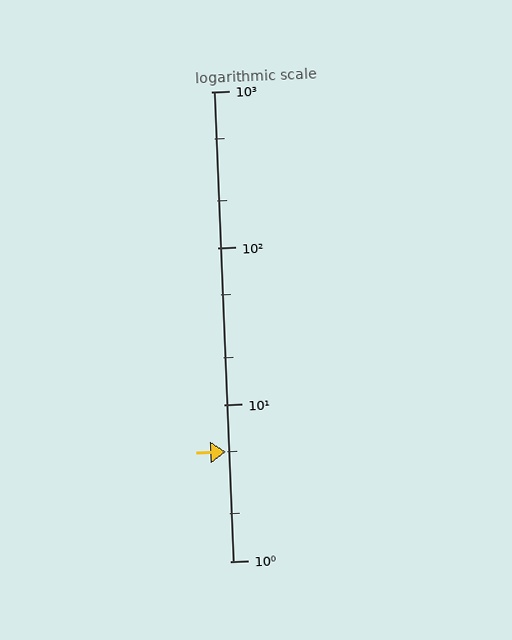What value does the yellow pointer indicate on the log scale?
The pointer indicates approximately 5.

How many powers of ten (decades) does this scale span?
The scale spans 3 decades, from 1 to 1000.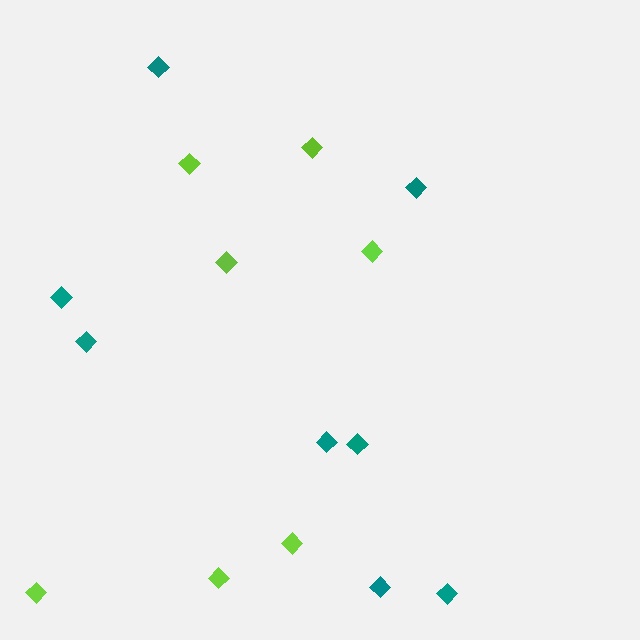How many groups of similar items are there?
There are 2 groups: one group of lime diamonds (7) and one group of teal diamonds (8).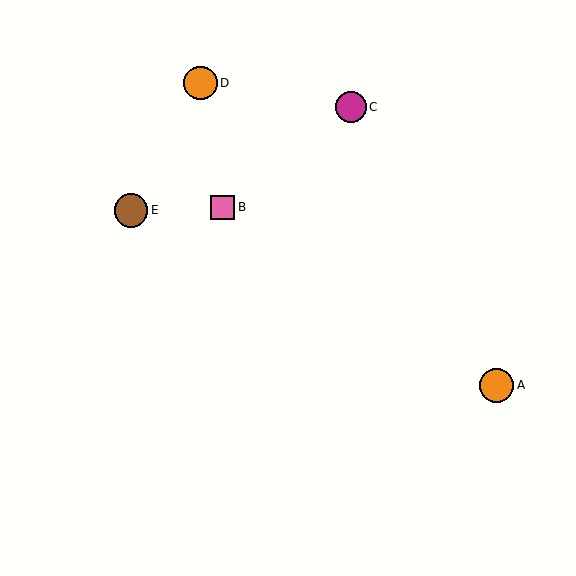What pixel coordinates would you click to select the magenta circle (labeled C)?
Click at (351, 107) to select the magenta circle C.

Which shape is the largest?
The orange circle (labeled A) is the largest.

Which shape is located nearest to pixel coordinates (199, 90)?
The orange circle (labeled D) at (200, 83) is nearest to that location.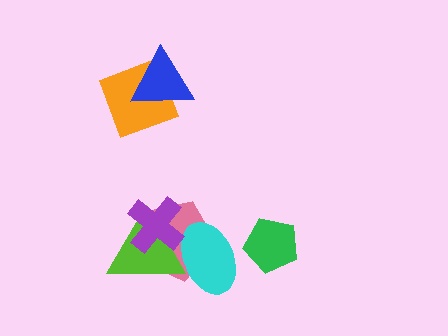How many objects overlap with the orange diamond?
1 object overlaps with the orange diamond.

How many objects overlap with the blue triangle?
1 object overlaps with the blue triangle.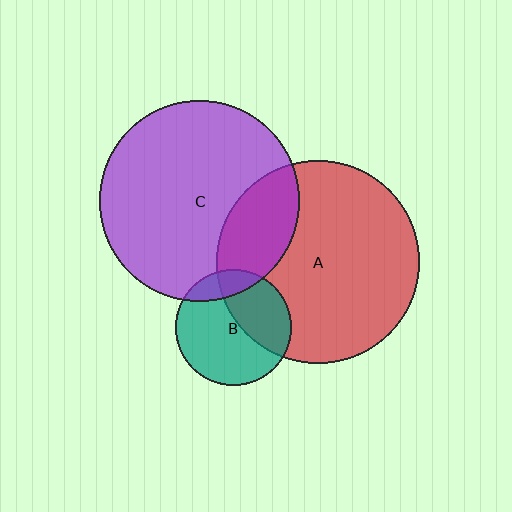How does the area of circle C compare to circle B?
Approximately 3.0 times.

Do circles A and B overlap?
Yes.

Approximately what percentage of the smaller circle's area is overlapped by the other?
Approximately 40%.